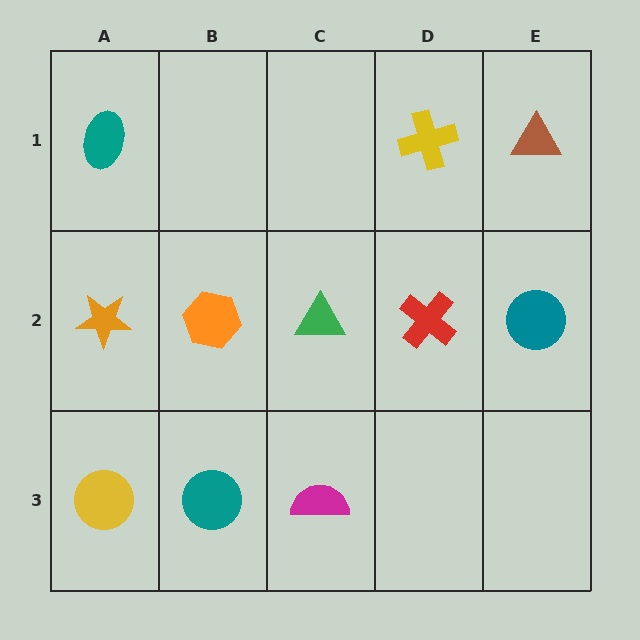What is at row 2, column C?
A green triangle.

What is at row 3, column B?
A teal circle.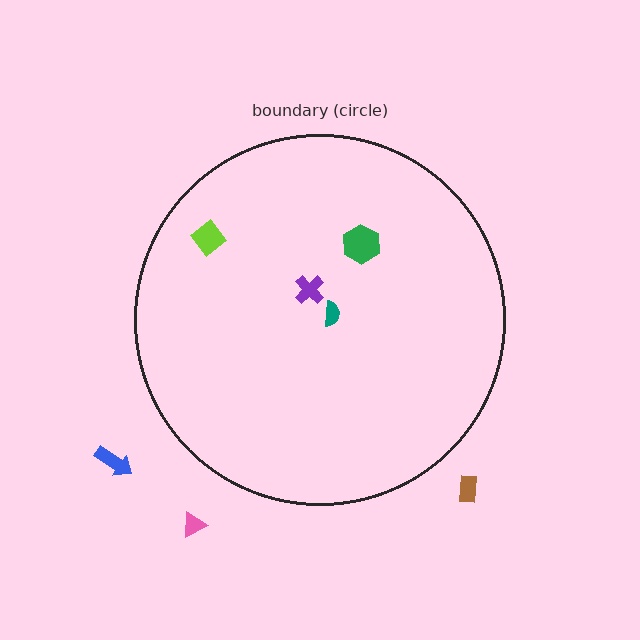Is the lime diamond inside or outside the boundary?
Inside.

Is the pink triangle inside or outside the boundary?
Outside.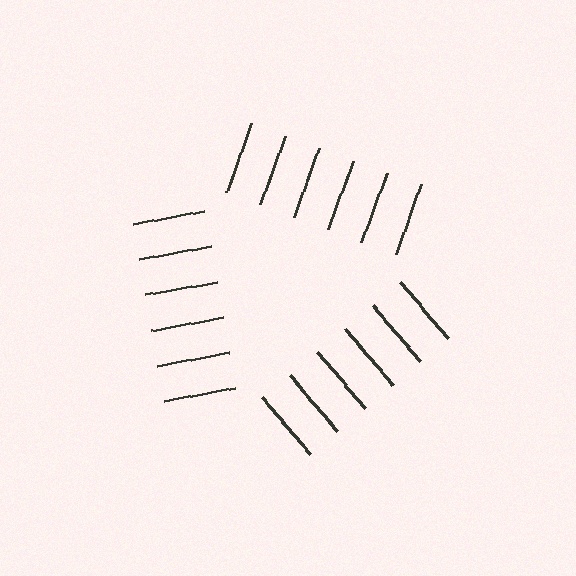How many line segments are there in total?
18 — 6 along each of the 3 edges.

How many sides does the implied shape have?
3 sides — the line-ends trace a triangle.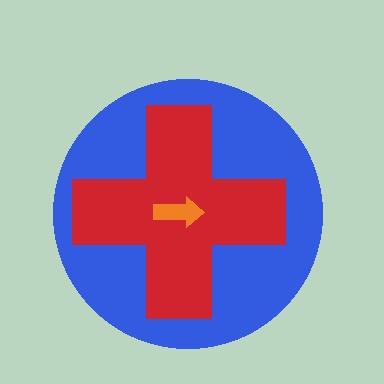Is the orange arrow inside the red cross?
Yes.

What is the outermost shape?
The blue circle.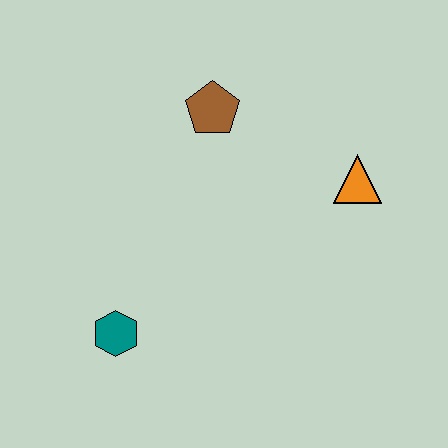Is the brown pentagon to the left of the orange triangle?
Yes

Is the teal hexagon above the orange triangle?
No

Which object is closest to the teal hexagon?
The brown pentagon is closest to the teal hexagon.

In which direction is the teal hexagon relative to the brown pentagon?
The teal hexagon is below the brown pentagon.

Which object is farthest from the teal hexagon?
The orange triangle is farthest from the teal hexagon.